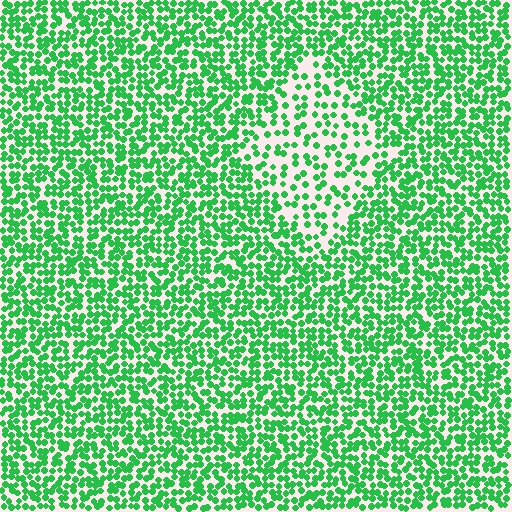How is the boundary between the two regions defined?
The boundary is defined by a change in element density (approximately 2.0x ratio). All elements are the same color, size, and shape.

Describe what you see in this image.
The image contains small green elements arranged at two different densities. A diamond-shaped region is visible where the elements are less densely packed than the surrounding area.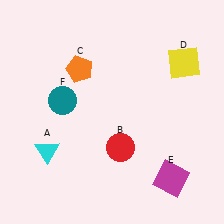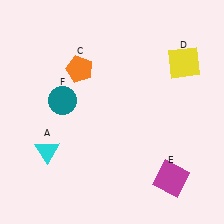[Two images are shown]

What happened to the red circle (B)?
The red circle (B) was removed in Image 2. It was in the bottom-right area of Image 1.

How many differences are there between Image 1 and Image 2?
There is 1 difference between the two images.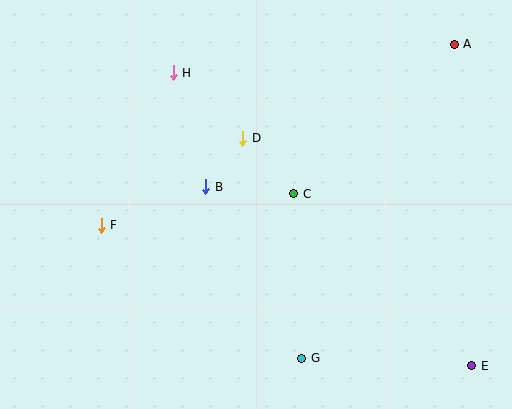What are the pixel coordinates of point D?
Point D is at (243, 138).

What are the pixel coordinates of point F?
Point F is at (101, 225).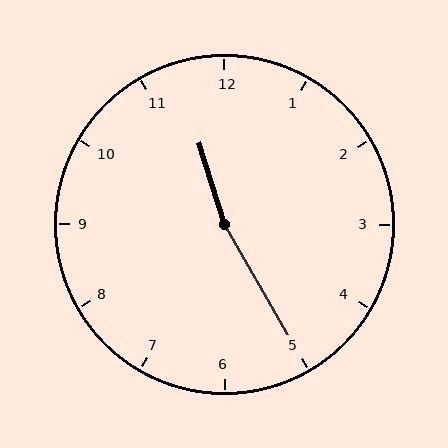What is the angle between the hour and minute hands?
Approximately 168 degrees.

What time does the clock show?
11:25.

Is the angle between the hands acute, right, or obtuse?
It is obtuse.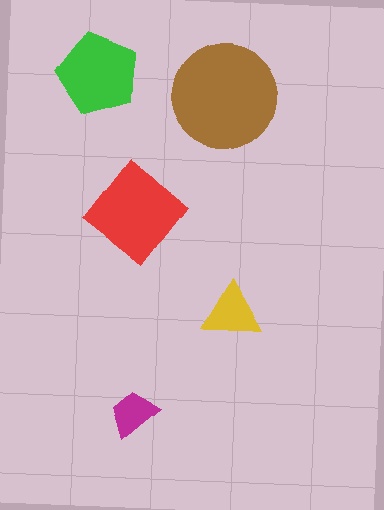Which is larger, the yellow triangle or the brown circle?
The brown circle.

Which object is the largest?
The brown circle.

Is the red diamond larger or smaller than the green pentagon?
Larger.